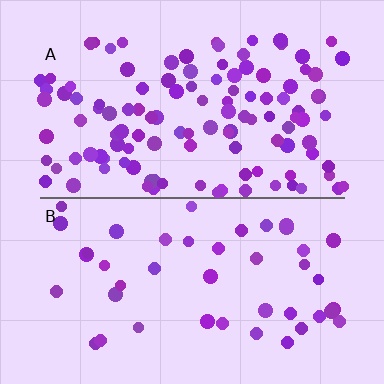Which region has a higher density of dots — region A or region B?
A (the top).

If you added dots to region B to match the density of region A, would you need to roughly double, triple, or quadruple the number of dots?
Approximately triple.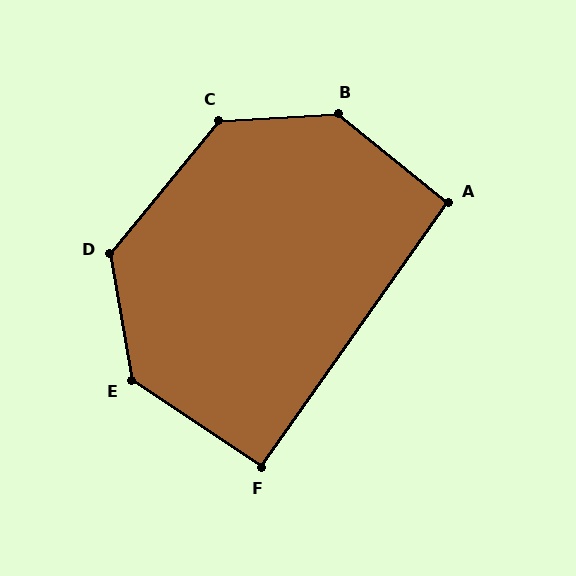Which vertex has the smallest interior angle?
F, at approximately 91 degrees.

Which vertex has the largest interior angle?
B, at approximately 138 degrees.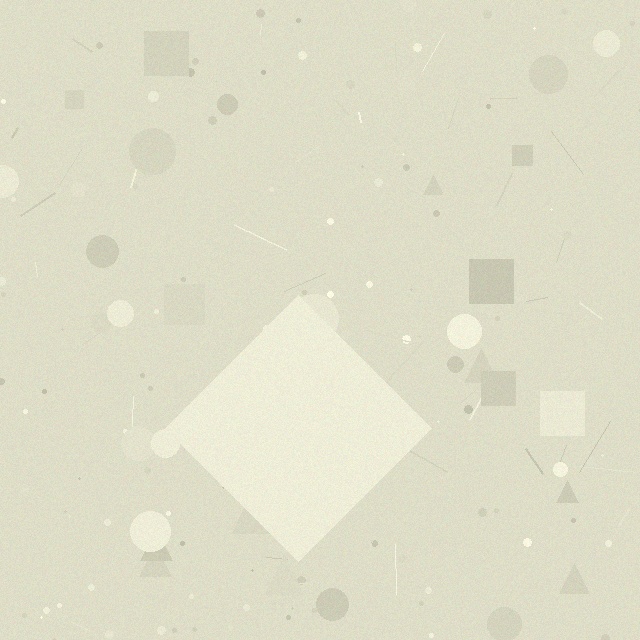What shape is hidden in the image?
A diamond is hidden in the image.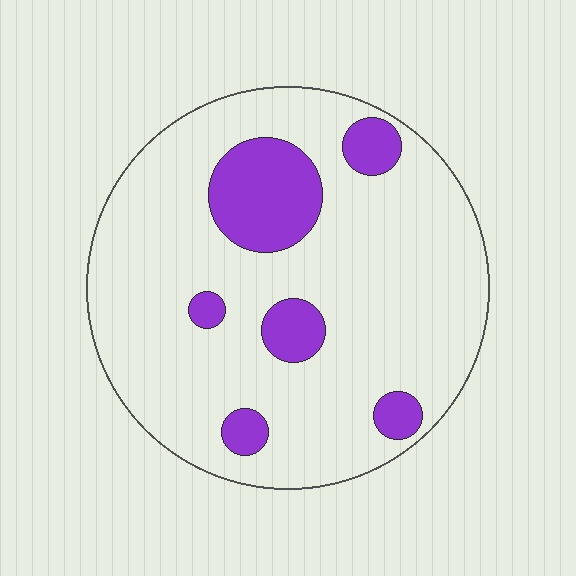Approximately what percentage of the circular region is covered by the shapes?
Approximately 15%.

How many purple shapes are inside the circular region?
6.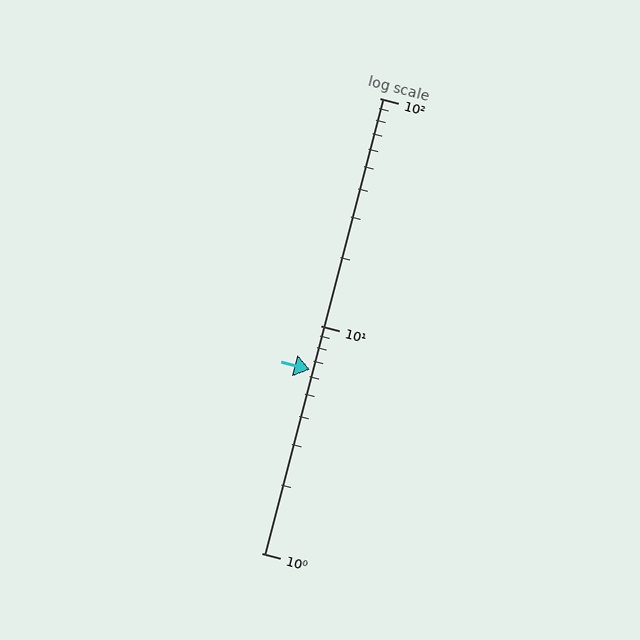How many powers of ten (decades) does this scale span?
The scale spans 2 decades, from 1 to 100.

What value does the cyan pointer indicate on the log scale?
The pointer indicates approximately 6.4.